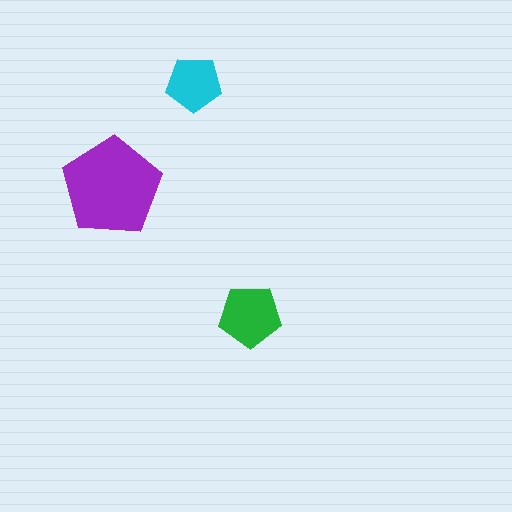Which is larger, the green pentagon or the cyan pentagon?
The green one.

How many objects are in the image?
There are 3 objects in the image.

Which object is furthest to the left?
The purple pentagon is leftmost.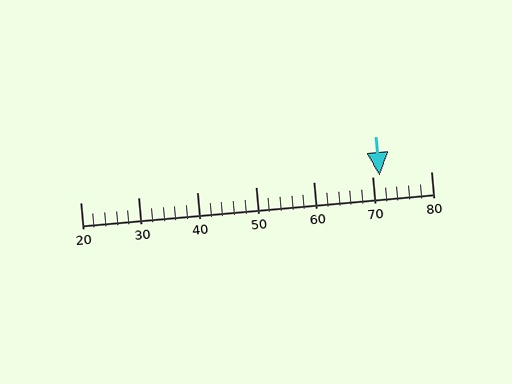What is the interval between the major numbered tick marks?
The major tick marks are spaced 10 units apart.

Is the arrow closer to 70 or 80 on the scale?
The arrow is closer to 70.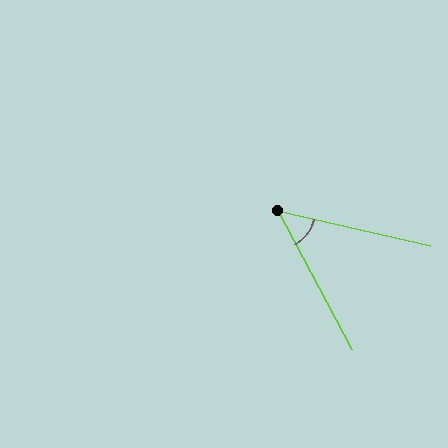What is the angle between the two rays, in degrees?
Approximately 49 degrees.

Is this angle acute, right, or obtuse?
It is acute.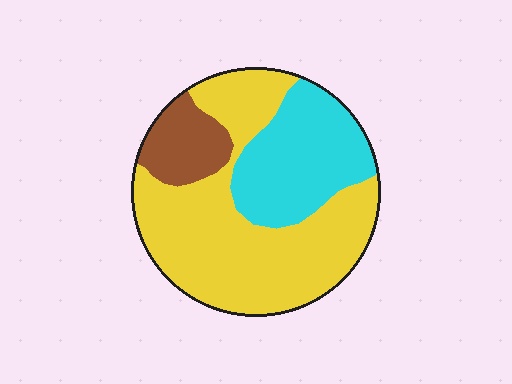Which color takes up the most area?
Yellow, at roughly 60%.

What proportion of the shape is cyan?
Cyan takes up about one quarter (1/4) of the shape.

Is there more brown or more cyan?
Cyan.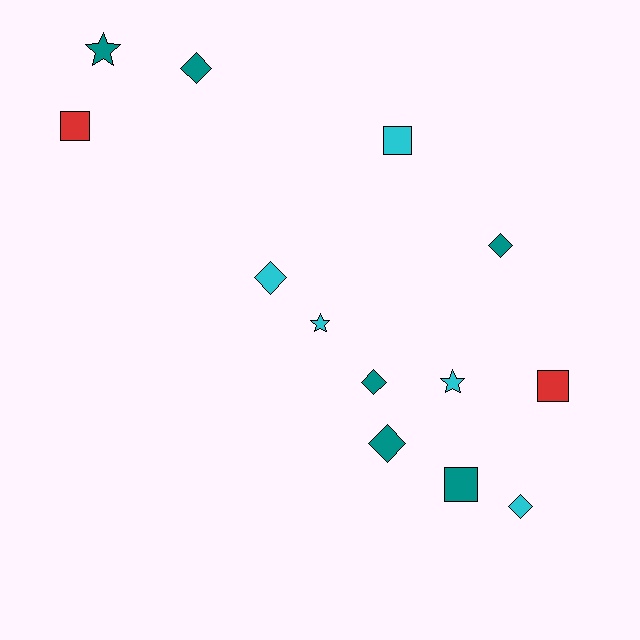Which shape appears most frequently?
Diamond, with 6 objects.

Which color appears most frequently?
Teal, with 6 objects.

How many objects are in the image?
There are 13 objects.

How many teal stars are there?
There is 1 teal star.